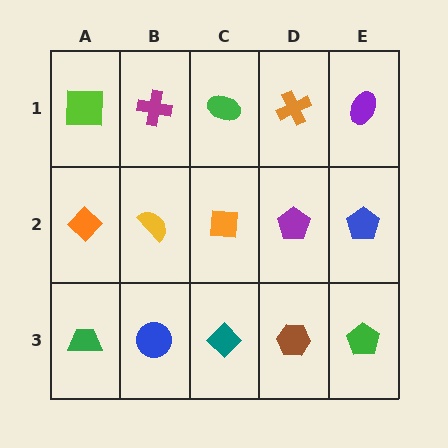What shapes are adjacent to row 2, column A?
A lime square (row 1, column A), a green trapezoid (row 3, column A), a yellow semicircle (row 2, column B).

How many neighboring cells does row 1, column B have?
3.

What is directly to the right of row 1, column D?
A purple ellipse.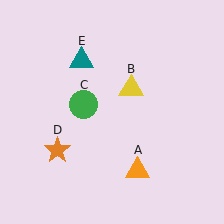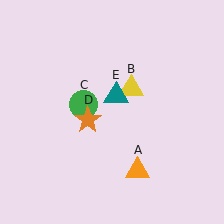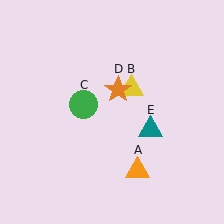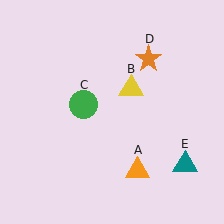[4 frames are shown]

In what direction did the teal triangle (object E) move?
The teal triangle (object E) moved down and to the right.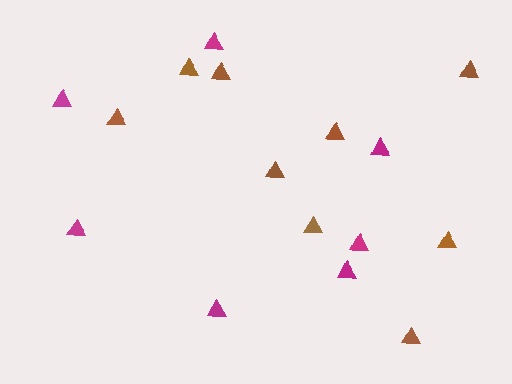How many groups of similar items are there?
There are 2 groups: one group of brown triangles (9) and one group of magenta triangles (7).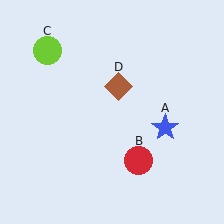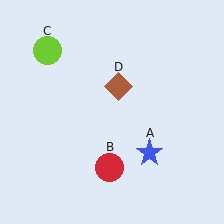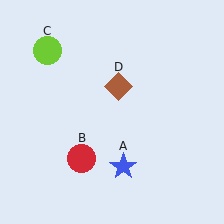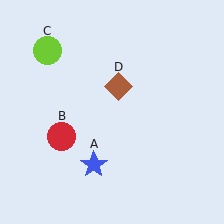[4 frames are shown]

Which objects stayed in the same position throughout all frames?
Lime circle (object C) and brown diamond (object D) remained stationary.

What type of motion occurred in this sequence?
The blue star (object A), red circle (object B) rotated clockwise around the center of the scene.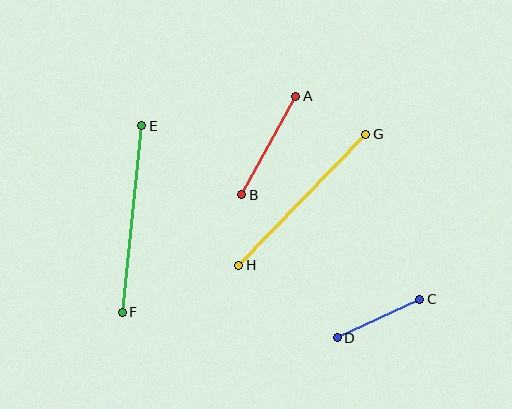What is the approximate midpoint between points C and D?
The midpoint is at approximately (379, 318) pixels.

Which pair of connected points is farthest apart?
Points E and F are farthest apart.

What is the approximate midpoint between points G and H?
The midpoint is at approximately (302, 200) pixels.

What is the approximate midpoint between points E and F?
The midpoint is at approximately (132, 219) pixels.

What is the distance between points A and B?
The distance is approximately 113 pixels.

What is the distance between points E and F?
The distance is approximately 187 pixels.